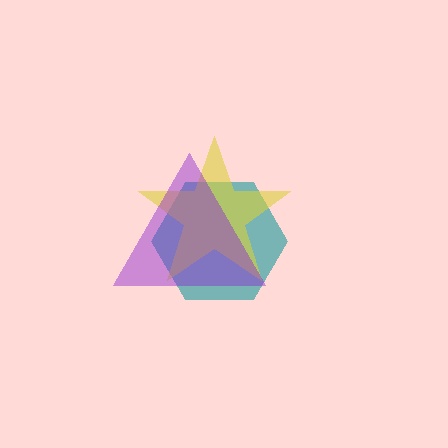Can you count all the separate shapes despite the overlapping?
Yes, there are 3 separate shapes.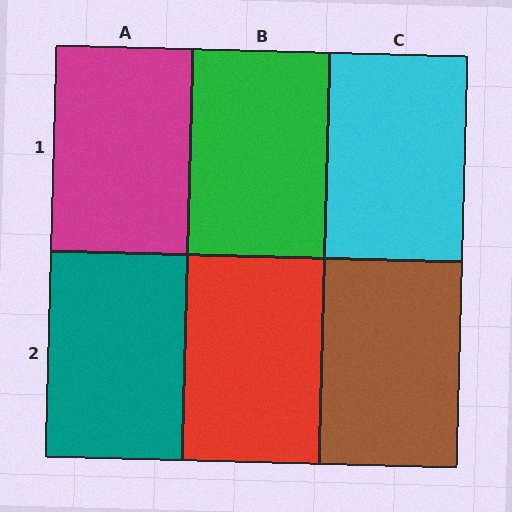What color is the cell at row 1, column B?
Green.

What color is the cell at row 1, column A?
Magenta.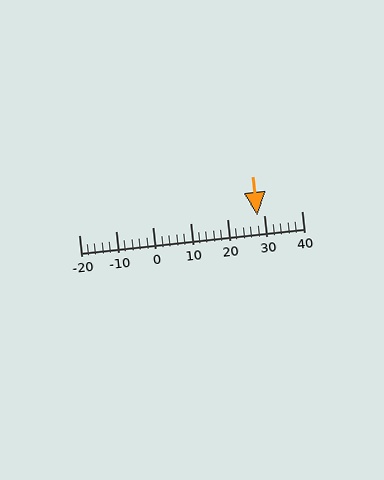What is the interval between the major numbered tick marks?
The major tick marks are spaced 10 units apart.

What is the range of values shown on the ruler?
The ruler shows values from -20 to 40.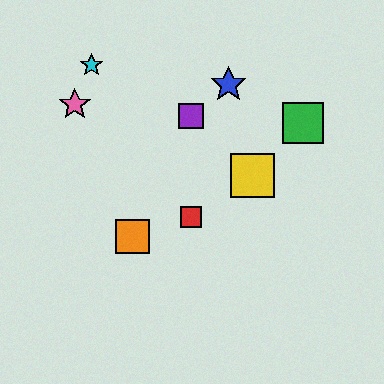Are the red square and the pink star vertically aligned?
No, the red square is at x≈191 and the pink star is at x≈75.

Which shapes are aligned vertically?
The red square, the purple square are aligned vertically.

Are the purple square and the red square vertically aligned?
Yes, both are at x≈191.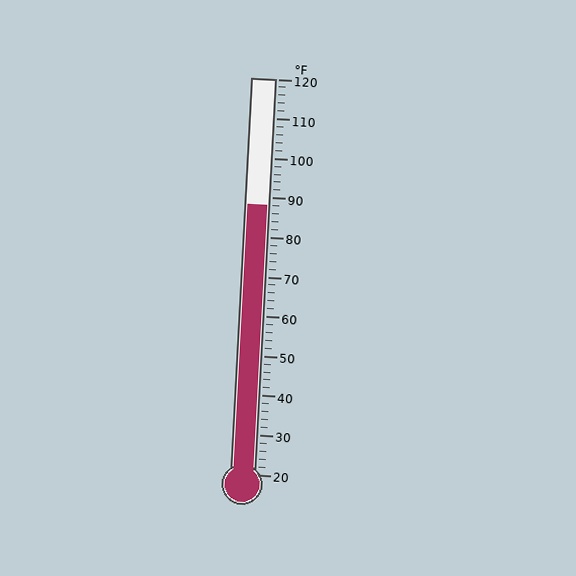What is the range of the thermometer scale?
The thermometer scale ranges from 20°F to 120°F.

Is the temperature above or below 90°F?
The temperature is below 90°F.